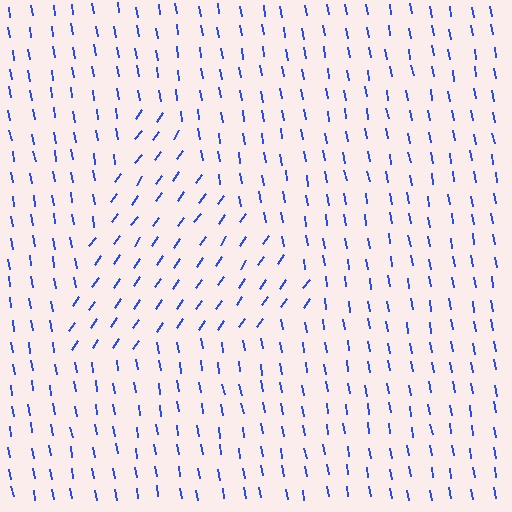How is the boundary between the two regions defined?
The boundary is defined purely by a change in line orientation (approximately 45 degrees difference). All lines are the same color and thickness.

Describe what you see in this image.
The image is filled with small blue line segments. A triangle region in the image has lines oriented differently from the surrounding lines, creating a visible texture boundary.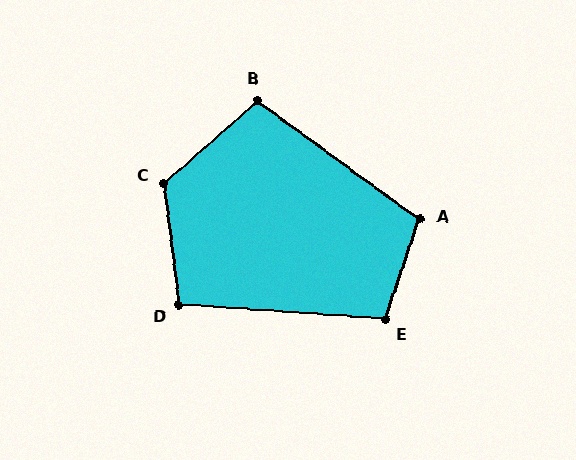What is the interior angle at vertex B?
Approximately 102 degrees (obtuse).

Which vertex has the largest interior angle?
C, at approximately 124 degrees.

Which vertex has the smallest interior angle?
D, at approximately 101 degrees.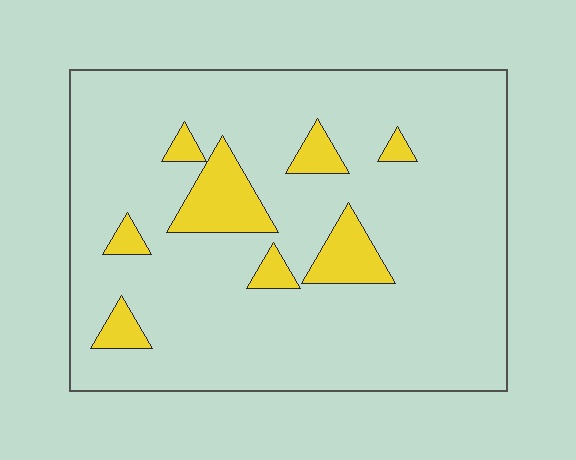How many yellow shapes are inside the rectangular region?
8.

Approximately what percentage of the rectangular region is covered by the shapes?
Approximately 10%.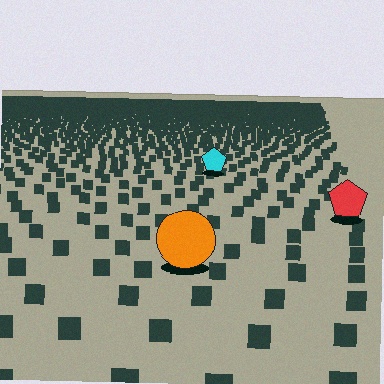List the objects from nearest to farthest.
From nearest to farthest: the orange circle, the red pentagon, the cyan pentagon.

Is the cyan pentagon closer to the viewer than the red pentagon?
No. The red pentagon is closer — you can tell from the texture gradient: the ground texture is coarser near it.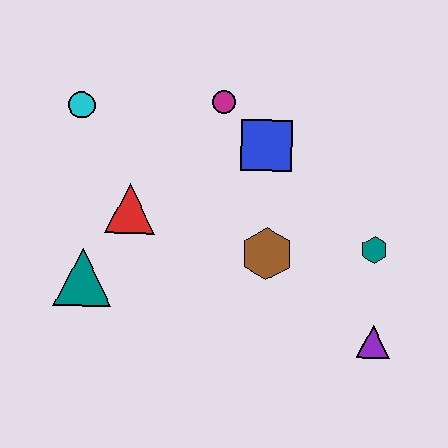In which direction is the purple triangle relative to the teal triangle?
The purple triangle is to the right of the teal triangle.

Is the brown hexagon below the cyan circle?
Yes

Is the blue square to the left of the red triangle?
No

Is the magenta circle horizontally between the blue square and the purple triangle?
No